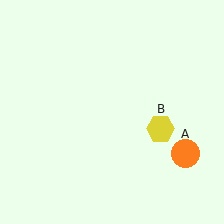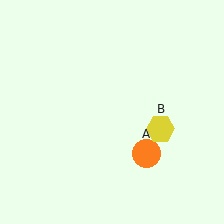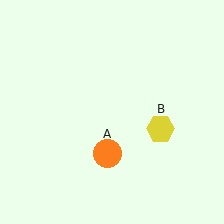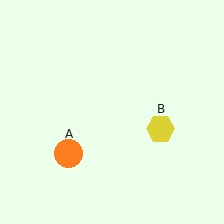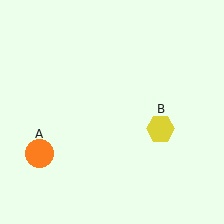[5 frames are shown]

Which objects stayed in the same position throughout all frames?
Yellow hexagon (object B) remained stationary.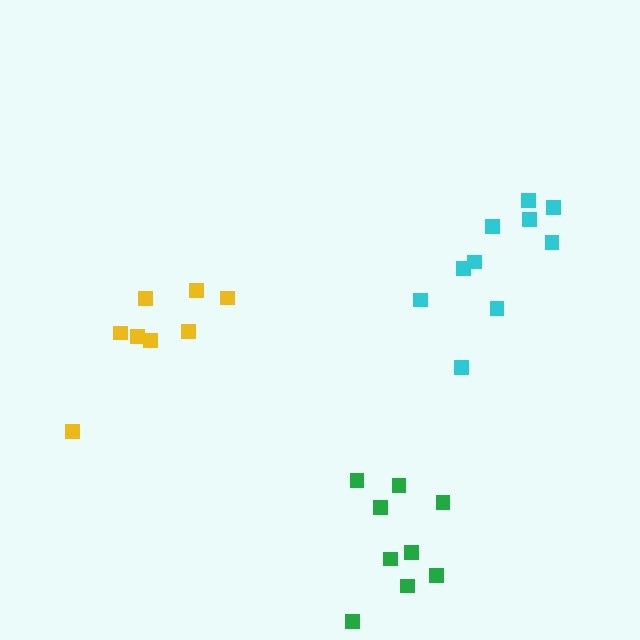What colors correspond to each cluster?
The clusters are colored: cyan, green, yellow.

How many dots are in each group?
Group 1: 10 dots, Group 2: 9 dots, Group 3: 8 dots (27 total).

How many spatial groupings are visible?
There are 3 spatial groupings.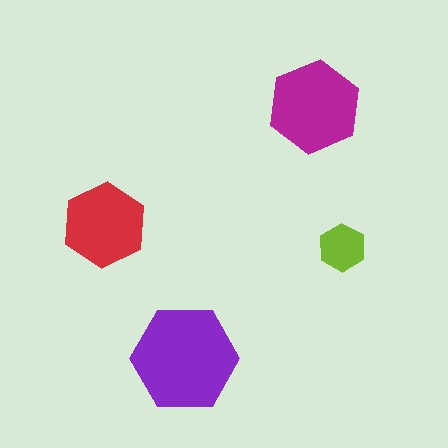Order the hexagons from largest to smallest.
the purple one, the magenta one, the red one, the lime one.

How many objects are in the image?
There are 4 objects in the image.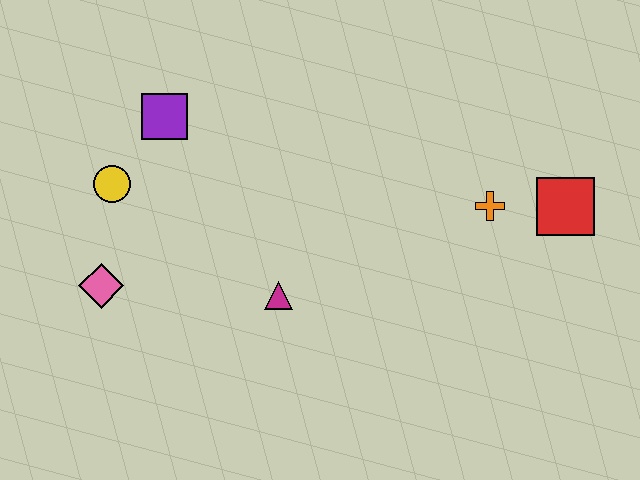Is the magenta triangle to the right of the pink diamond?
Yes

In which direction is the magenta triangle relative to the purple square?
The magenta triangle is below the purple square.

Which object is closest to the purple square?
The yellow circle is closest to the purple square.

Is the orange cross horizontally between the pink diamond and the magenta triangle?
No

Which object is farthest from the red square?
The pink diamond is farthest from the red square.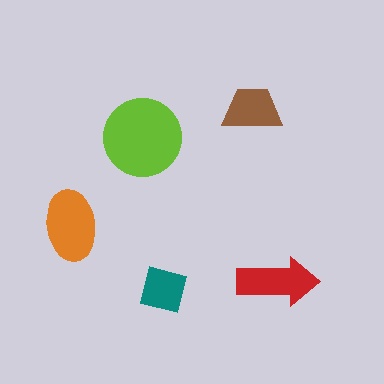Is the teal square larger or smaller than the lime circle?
Smaller.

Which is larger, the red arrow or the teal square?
The red arrow.